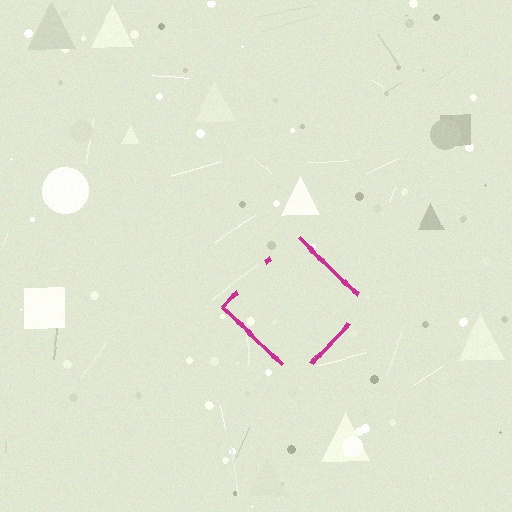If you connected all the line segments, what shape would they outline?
They would outline a diamond.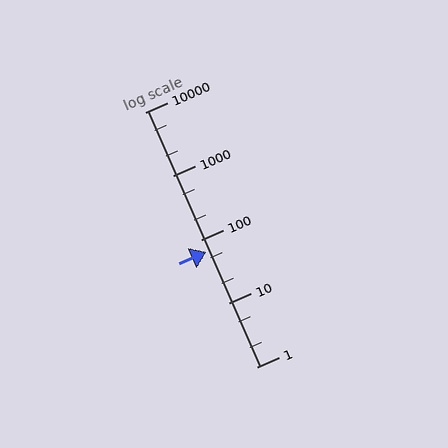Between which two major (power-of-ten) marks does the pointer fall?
The pointer is between 10 and 100.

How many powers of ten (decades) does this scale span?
The scale spans 4 decades, from 1 to 10000.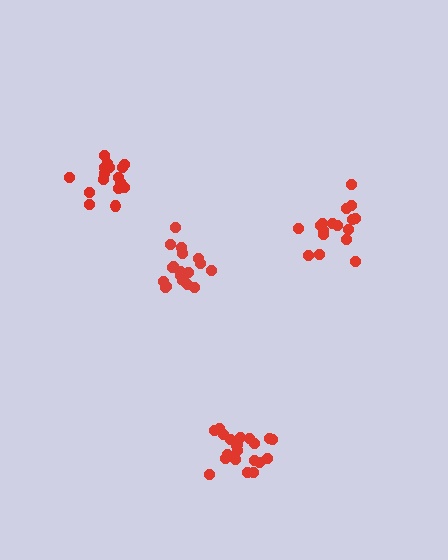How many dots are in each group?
Group 1: 17 dots, Group 2: 17 dots, Group 3: 21 dots, Group 4: 18 dots (73 total).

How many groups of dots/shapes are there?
There are 4 groups.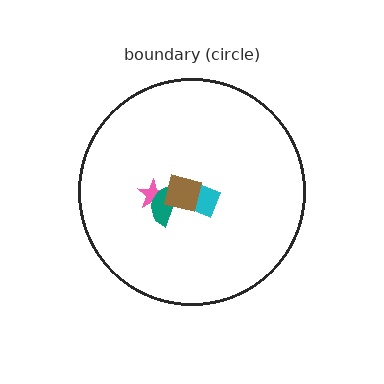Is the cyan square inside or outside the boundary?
Inside.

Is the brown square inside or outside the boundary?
Inside.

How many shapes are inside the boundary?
4 inside, 0 outside.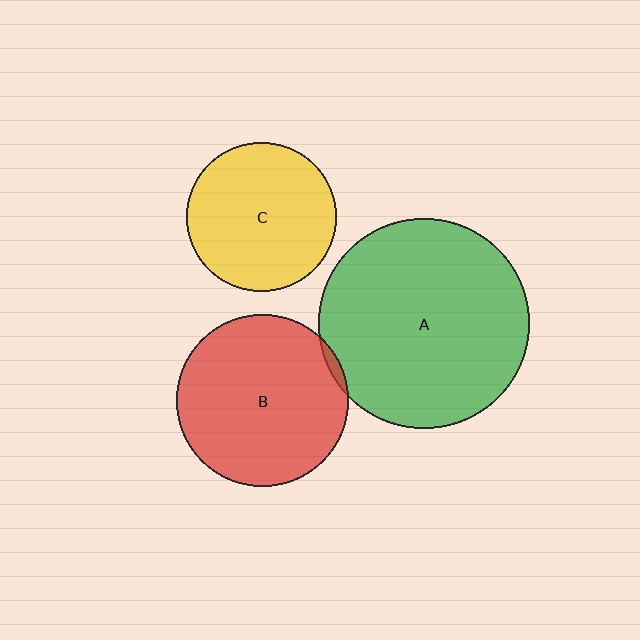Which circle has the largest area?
Circle A (green).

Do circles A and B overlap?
Yes.